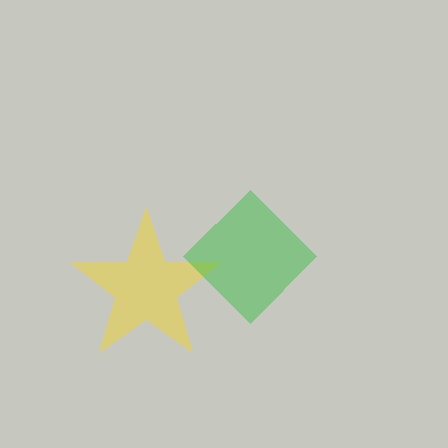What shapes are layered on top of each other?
The layered shapes are: a yellow star, a green diamond.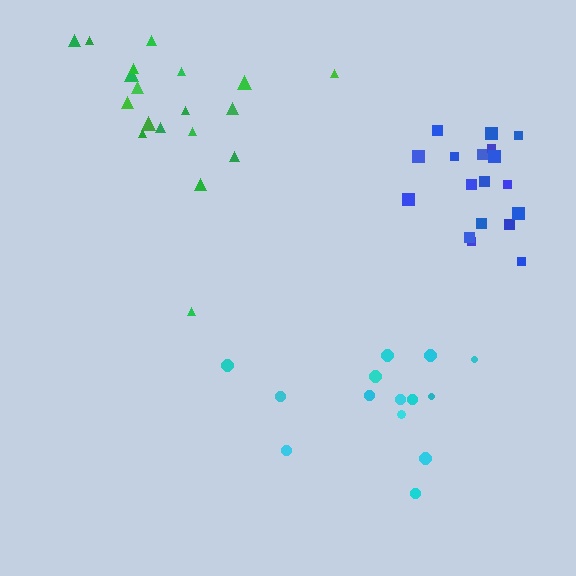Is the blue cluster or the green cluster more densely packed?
Blue.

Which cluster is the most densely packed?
Blue.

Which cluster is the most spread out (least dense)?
Cyan.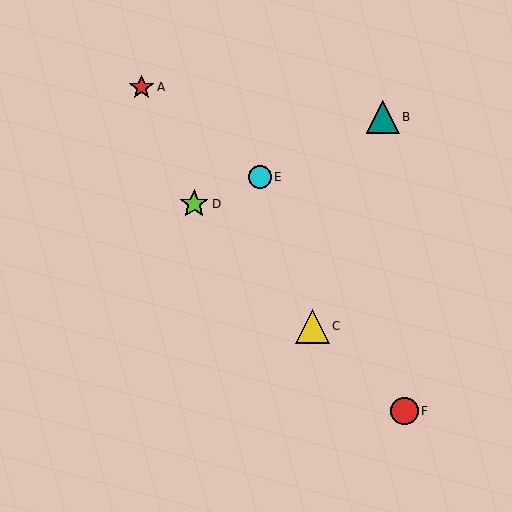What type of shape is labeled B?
Shape B is a teal triangle.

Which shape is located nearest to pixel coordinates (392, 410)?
The red circle (labeled F) at (404, 411) is nearest to that location.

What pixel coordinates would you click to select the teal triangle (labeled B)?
Click at (383, 117) to select the teal triangle B.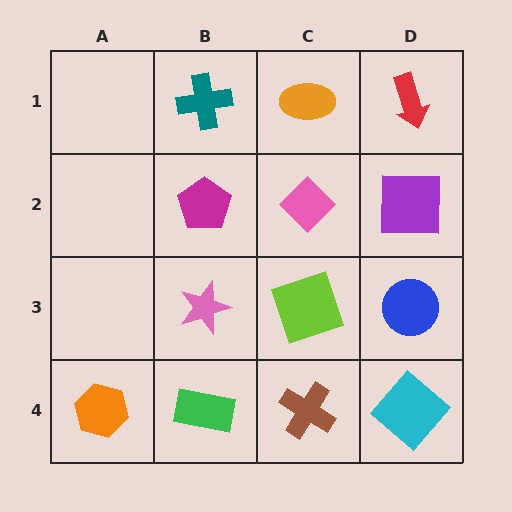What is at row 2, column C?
A pink diamond.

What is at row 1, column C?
An orange ellipse.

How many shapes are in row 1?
3 shapes.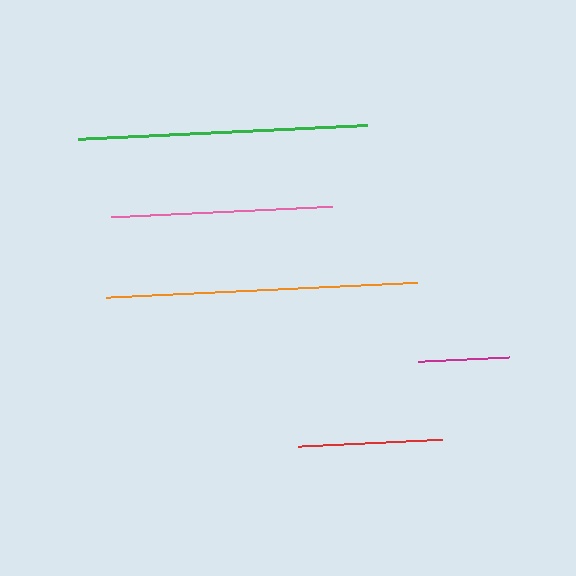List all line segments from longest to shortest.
From longest to shortest: orange, green, pink, red, magenta.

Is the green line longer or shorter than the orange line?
The orange line is longer than the green line.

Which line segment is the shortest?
The magenta line is the shortest at approximately 91 pixels.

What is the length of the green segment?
The green segment is approximately 290 pixels long.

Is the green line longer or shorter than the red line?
The green line is longer than the red line.